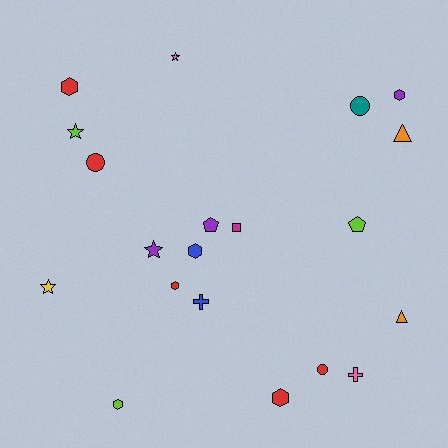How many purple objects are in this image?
There are 3 purple objects.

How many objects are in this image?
There are 20 objects.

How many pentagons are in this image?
There are 2 pentagons.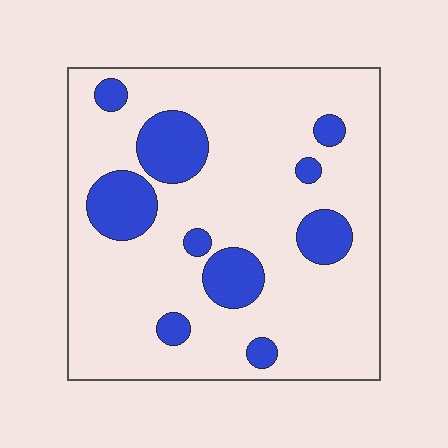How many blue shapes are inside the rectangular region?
10.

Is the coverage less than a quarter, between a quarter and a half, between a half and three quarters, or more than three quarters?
Less than a quarter.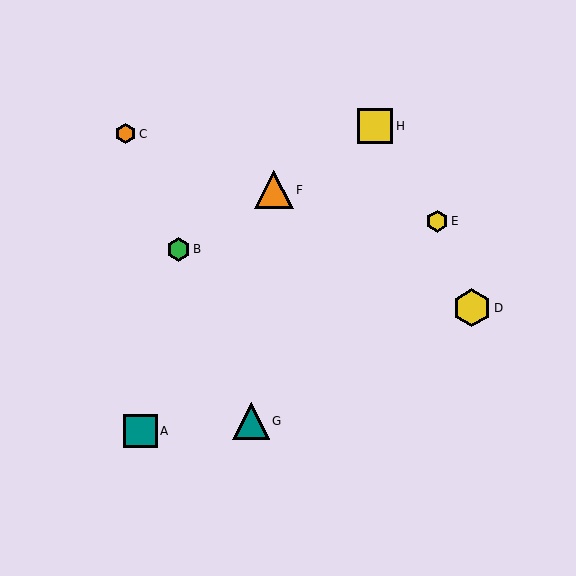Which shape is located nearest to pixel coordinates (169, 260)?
The green hexagon (labeled B) at (179, 249) is nearest to that location.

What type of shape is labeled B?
Shape B is a green hexagon.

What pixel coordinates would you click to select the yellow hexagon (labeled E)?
Click at (437, 221) to select the yellow hexagon E.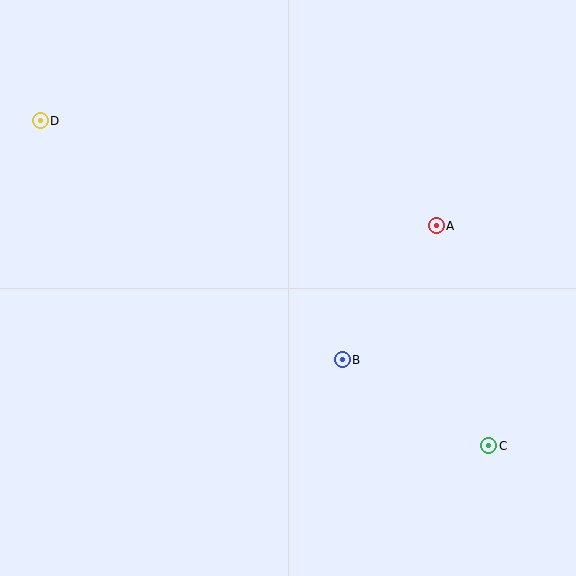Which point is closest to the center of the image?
Point B at (342, 360) is closest to the center.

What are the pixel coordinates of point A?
Point A is at (436, 226).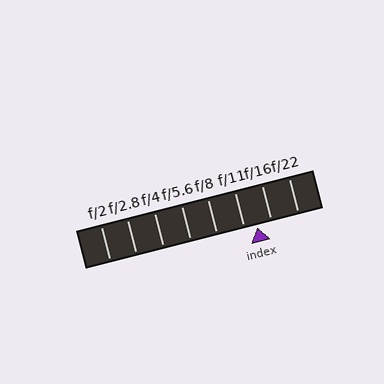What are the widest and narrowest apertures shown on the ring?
The widest aperture shown is f/2 and the narrowest is f/22.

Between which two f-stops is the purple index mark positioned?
The index mark is between f/11 and f/16.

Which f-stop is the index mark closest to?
The index mark is closest to f/11.